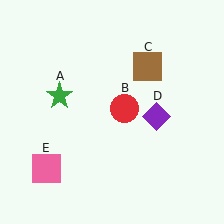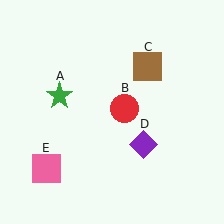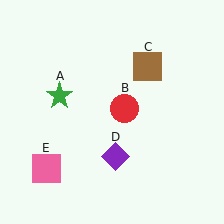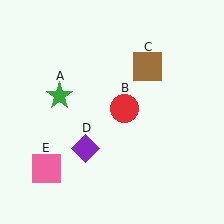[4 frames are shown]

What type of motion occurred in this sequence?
The purple diamond (object D) rotated clockwise around the center of the scene.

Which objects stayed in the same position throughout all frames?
Green star (object A) and red circle (object B) and brown square (object C) and pink square (object E) remained stationary.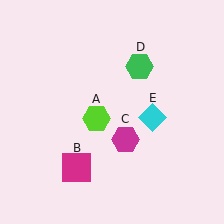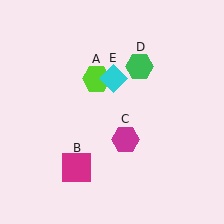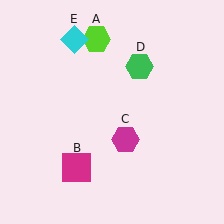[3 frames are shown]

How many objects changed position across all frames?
2 objects changed position: lime hexagon (object A), cyan diamond (object E).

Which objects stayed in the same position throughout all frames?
Magenta square (object B) and magenta hexagon (object C) and green hexagon (object D) remained stationary.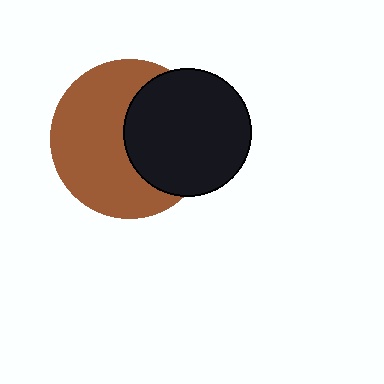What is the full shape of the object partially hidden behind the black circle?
The partially hidden object is a brown circle.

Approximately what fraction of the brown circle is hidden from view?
Roughly 40% of the brown circle is hidden behind the black circle.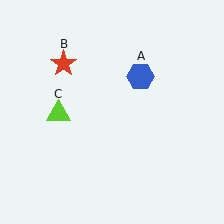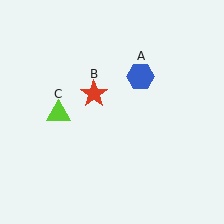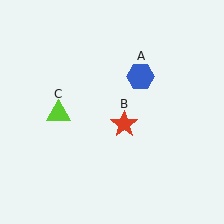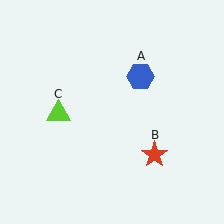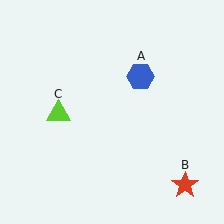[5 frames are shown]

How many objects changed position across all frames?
1 object changed position: red star (object B).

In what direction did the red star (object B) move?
The red star (object B) moved down and to the right.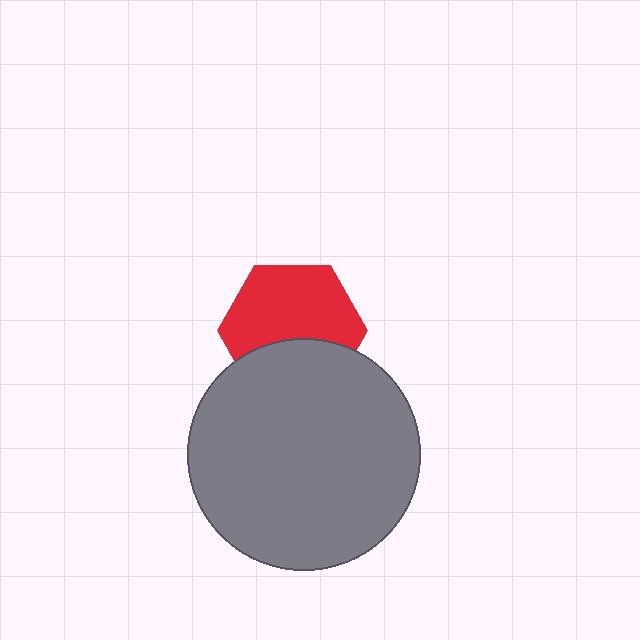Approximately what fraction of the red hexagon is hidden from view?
Roughly 37% of the red hexagon is hidden behind the gray circle.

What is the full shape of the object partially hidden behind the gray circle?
The partially hidden object is a red hexagon.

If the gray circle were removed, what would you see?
You would see the complete red hexagon.